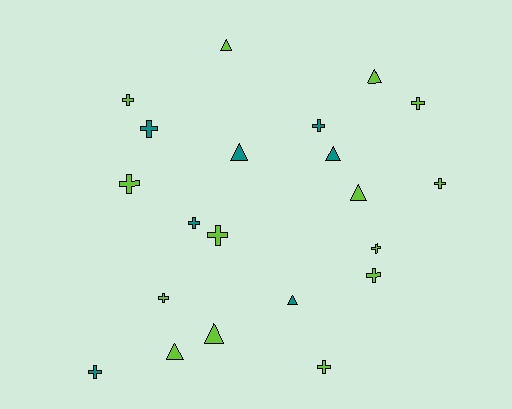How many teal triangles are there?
There are 3 teal triangles.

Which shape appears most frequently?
Cross, with 13 objects.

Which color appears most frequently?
Lime, with 14 objects.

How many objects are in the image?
There are 21 objects.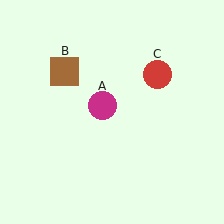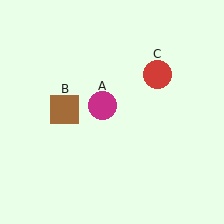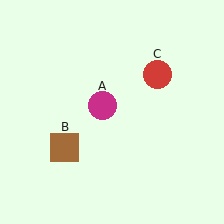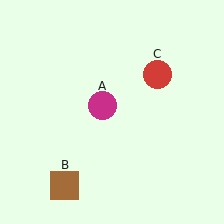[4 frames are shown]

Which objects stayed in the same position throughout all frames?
Magenta circle (object A) and red circle (object C) remained stationary.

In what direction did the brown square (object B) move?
The brown square (object B) moved down.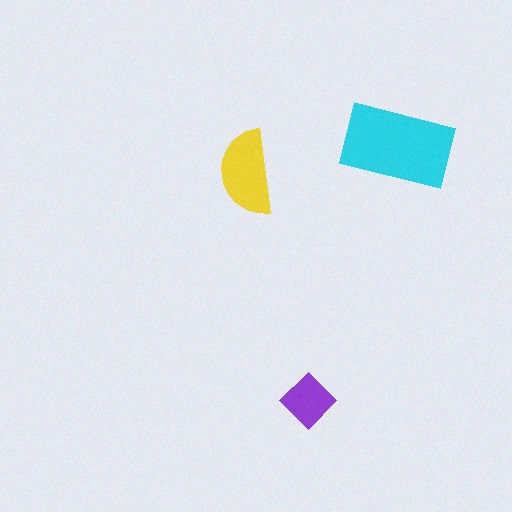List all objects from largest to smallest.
The cyan rectangle, the yellow semicircle, the purple diamond.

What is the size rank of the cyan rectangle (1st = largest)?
1st.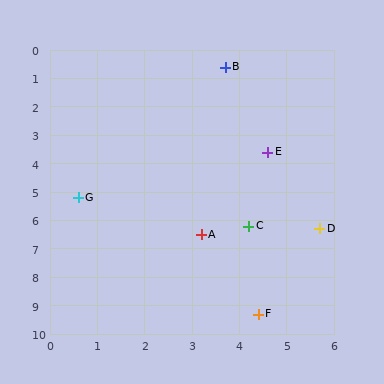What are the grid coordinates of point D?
Point D is at approximately (5.7, 6.3).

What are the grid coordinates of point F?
Point F is at approximately (4.4, 9.3).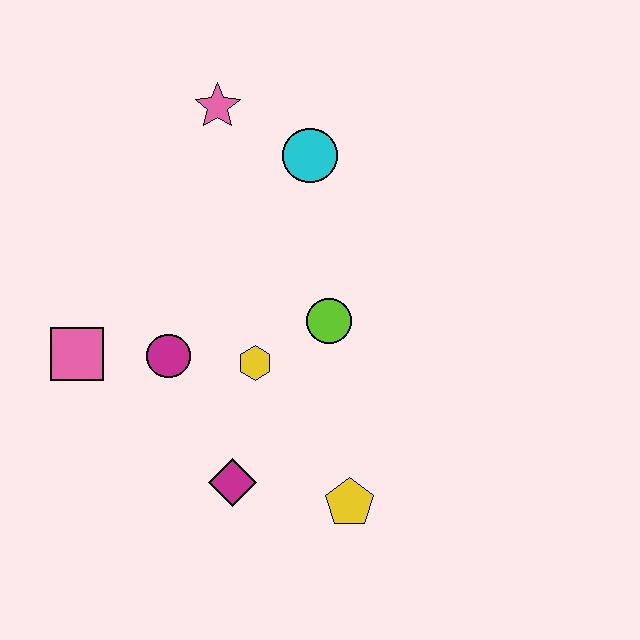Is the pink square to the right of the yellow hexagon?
No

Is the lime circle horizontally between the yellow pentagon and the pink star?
Yes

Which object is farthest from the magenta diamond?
The pink star is farthest from the magenta diamond.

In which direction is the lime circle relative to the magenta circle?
The lime circle is to the right of the magenta circle.